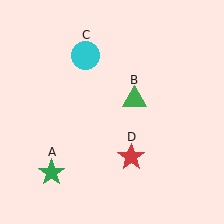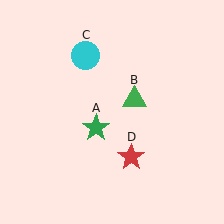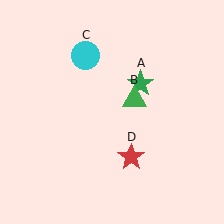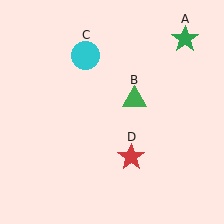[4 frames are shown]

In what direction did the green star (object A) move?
The green star (object A) moved up and to the right.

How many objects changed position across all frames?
1 object changed position: green star (object A).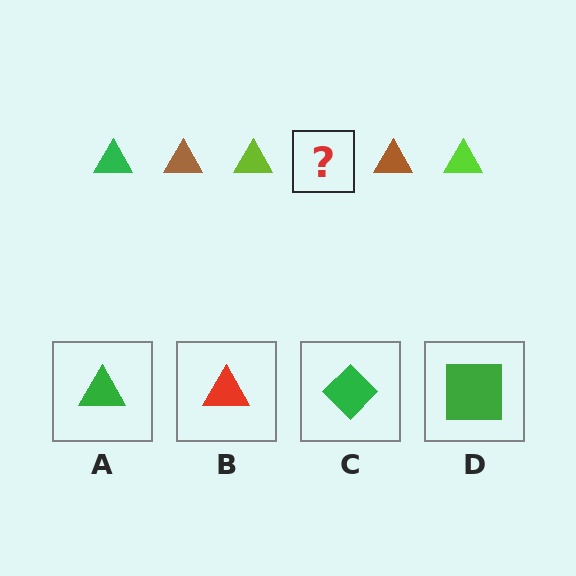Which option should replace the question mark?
Option A.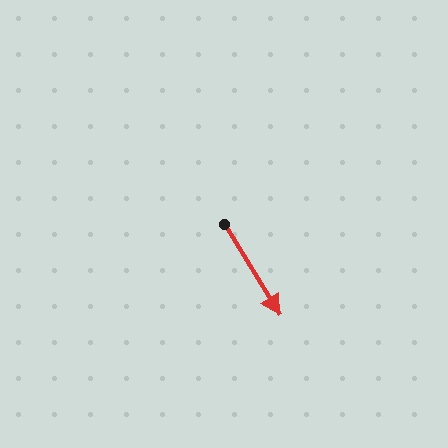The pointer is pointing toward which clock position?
Roughly 5 o'clock.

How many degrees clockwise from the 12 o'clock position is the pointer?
Approximately 149 degrees.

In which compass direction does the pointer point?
Southeast.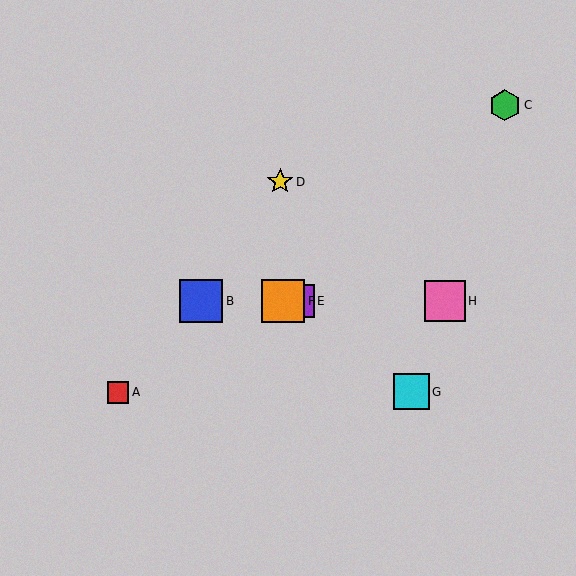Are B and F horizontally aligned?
Yes, both are at y≈301.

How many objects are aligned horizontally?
4 objects (B, E, F, H) are aligned horizontally.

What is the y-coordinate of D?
Object D is at y≈182.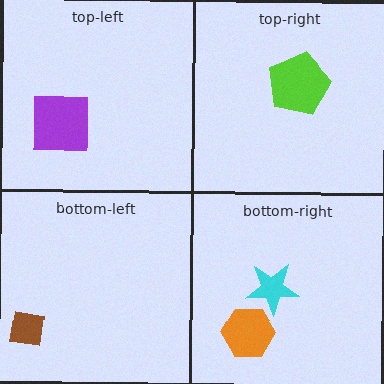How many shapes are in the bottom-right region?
2.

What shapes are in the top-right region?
The lime pentagon.